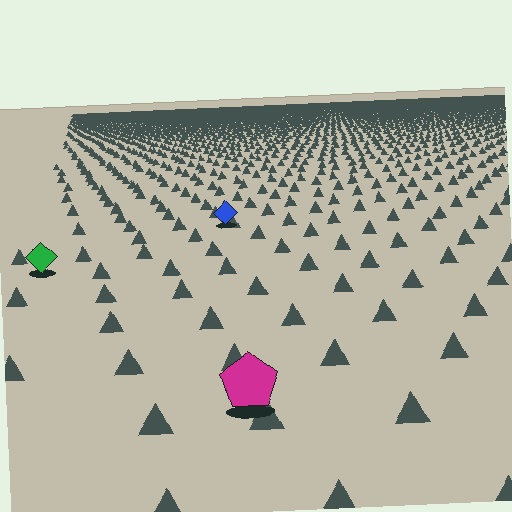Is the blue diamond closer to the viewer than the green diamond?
No. The green diamond is closer — you can tell from the texture gradient: the ground texture is coarser near it.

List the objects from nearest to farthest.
From nearest to farthest: the magenta pentagon, the green diamond, the blue diamond.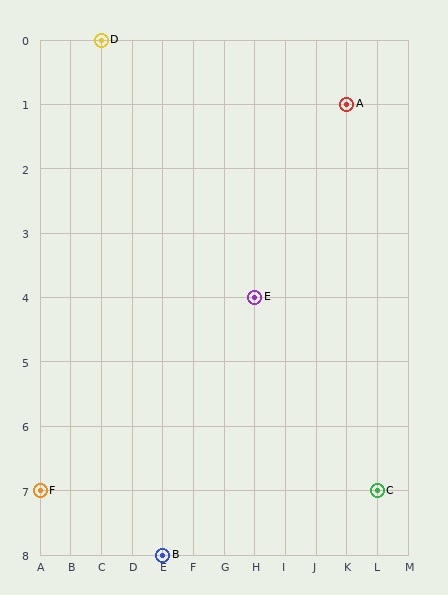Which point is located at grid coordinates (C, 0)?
Point D is at (C, 0).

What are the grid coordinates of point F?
Point F is at grid coordinates (A, 7).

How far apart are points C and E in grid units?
Points C and E are 4 columns and 3 rows apart (about 5.0 grid units diagonally).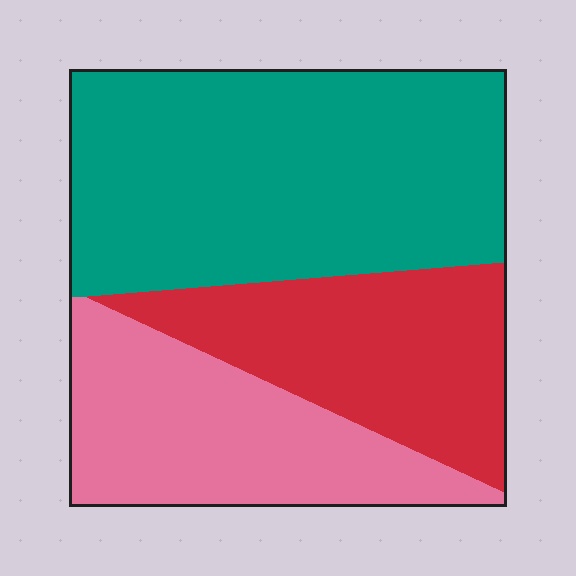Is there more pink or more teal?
Teal.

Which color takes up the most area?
Teal, at roughly 50%.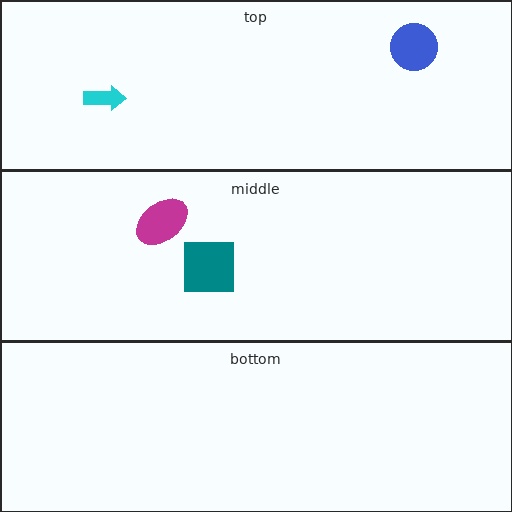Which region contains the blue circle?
The top region.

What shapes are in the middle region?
The teal square, the magenta ellipse.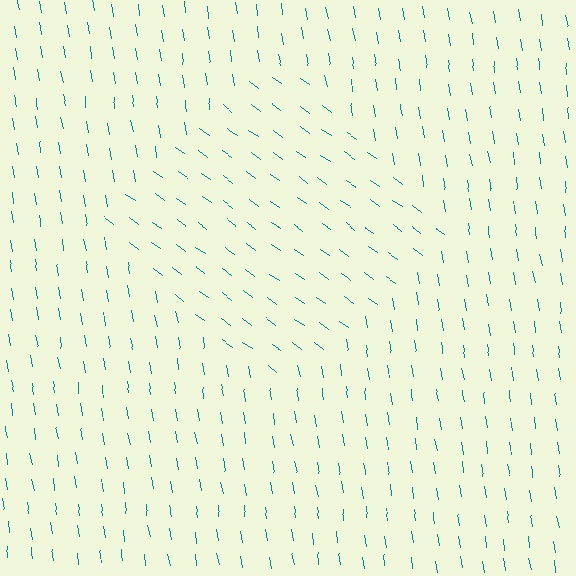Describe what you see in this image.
The image is filled with small teal line segments. A diamond region in the image has lines oriented differently from the surrounding lines, creating a visible texture boundary.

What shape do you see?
I see a diamond.